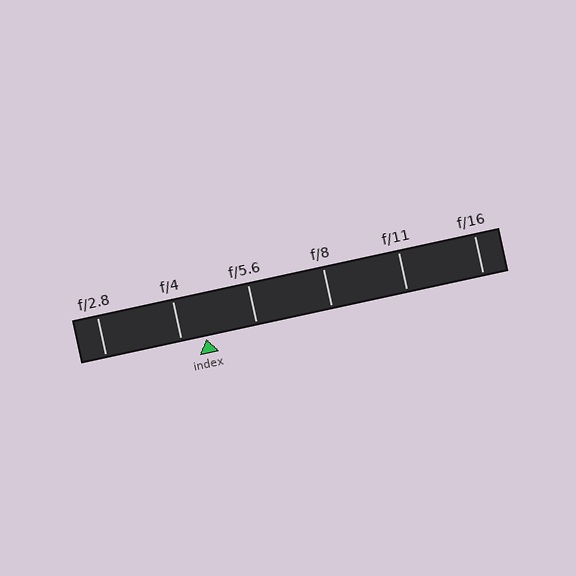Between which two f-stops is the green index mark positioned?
The index mark is between f/4 and f/5.6.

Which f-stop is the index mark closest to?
The index mark is closest to f/4.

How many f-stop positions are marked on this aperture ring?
There are 6 f-stop positions marked.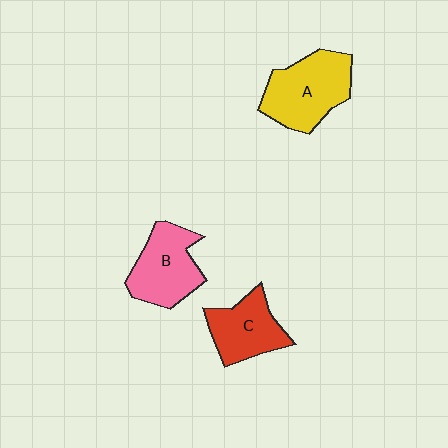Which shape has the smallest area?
Shape C (red).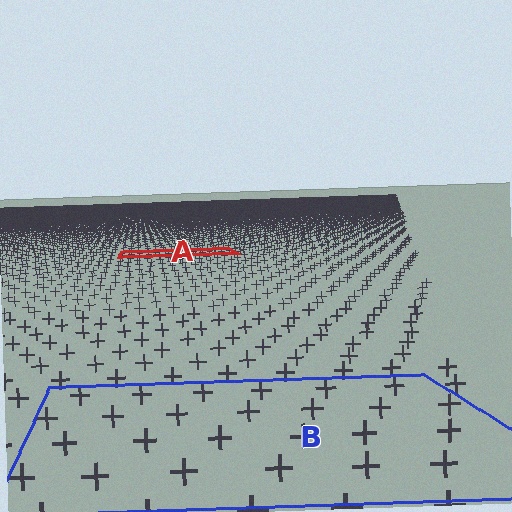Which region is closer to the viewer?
Region B is closer. The texture elements there are larger and more spread out.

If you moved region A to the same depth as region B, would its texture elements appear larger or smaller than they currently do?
They would appear larger. At a closer depth, the same texture elements are projected at a bigger on-screen size.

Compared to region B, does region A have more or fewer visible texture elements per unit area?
Region A has more texture elements per unit area — they are packed more densely because it is farther away.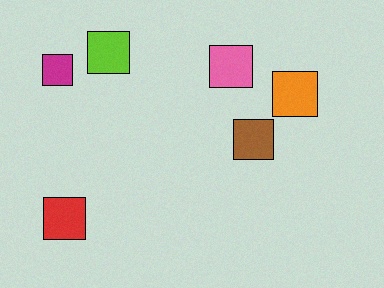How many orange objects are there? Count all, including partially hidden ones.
There is 1 orange object.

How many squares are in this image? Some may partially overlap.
There are 6 squares.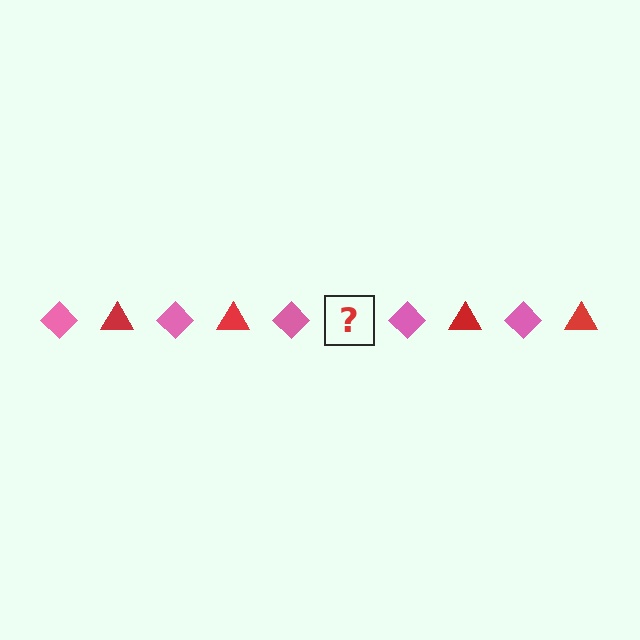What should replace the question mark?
The question mark should be replaced with a red triangle.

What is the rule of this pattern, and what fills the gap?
The rule is that the pattern alternates between pink diamond and red triangle. The gap should be filled with a red triangle.